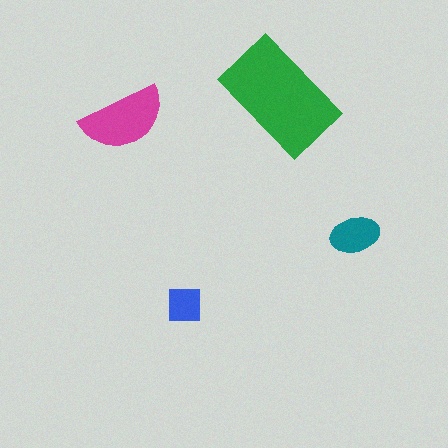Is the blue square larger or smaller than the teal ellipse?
Smaller.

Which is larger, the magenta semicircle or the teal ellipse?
The magenta semicircle.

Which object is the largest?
The green rectangle.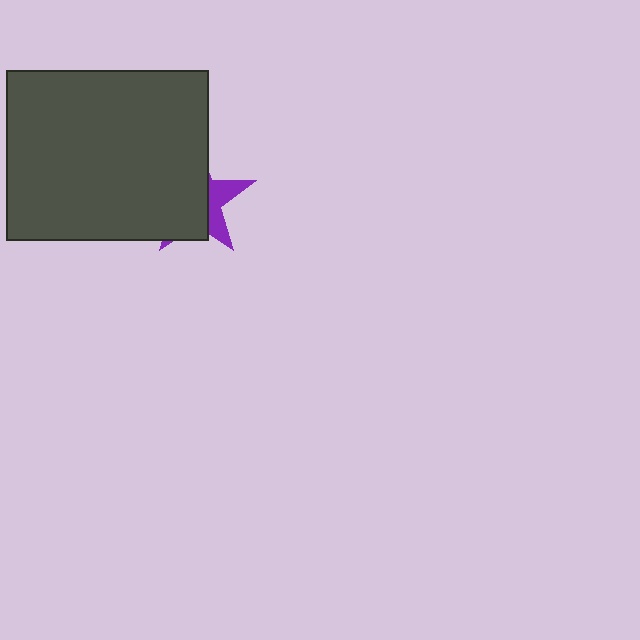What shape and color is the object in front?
The object in front is a dark gray rectangle.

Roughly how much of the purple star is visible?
A small part of it is visible (roughly 31%).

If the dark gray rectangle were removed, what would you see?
You would see the complete purple star.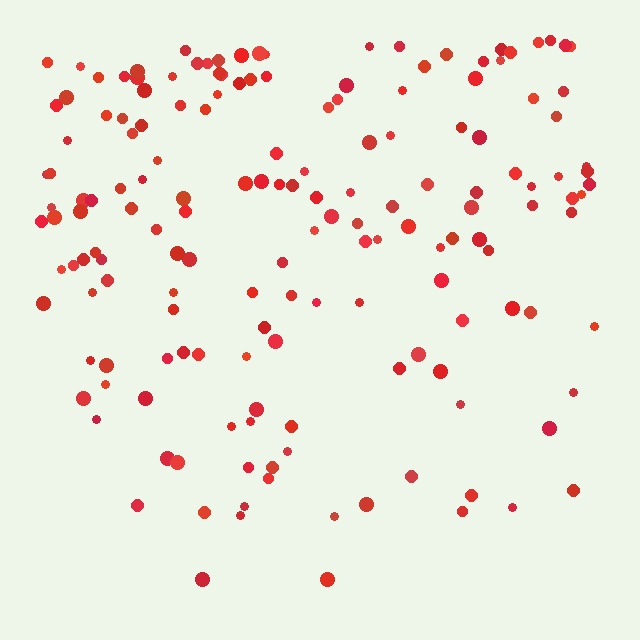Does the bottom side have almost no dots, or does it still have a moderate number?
Still a moderate number, just noticeably fewer than the top.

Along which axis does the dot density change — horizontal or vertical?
Vertical.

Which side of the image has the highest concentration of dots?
The top.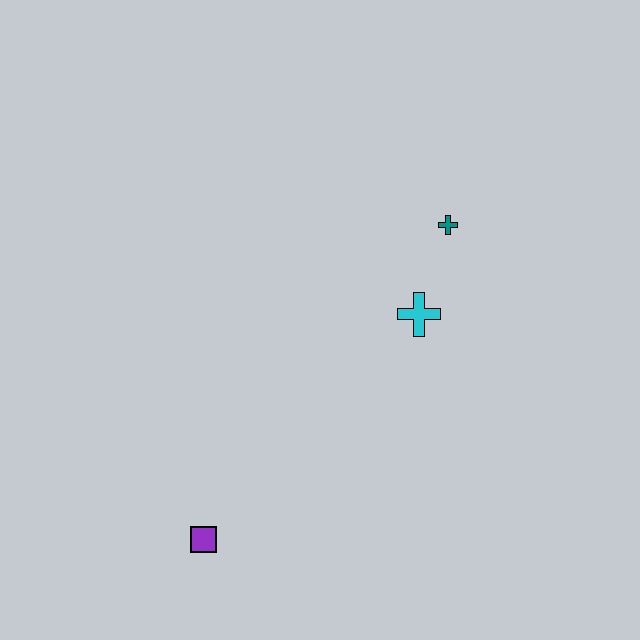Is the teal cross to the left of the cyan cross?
No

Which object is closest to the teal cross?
The cyan cross is closest to the teal cross.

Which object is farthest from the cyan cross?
The purple square is farthest from the cyan cross.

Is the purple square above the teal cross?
No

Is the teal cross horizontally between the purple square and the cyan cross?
No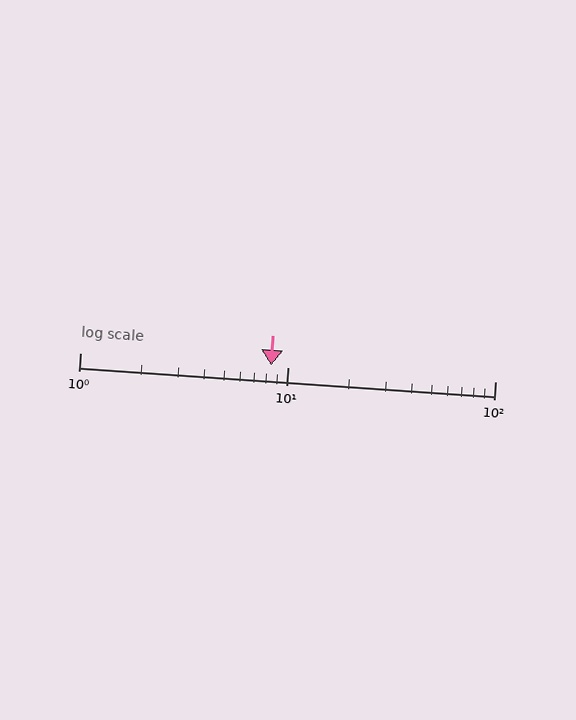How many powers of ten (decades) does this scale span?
The scale spans 2 decades, from 1 to 100.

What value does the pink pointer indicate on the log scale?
The pointer indicates approximately 8.3.